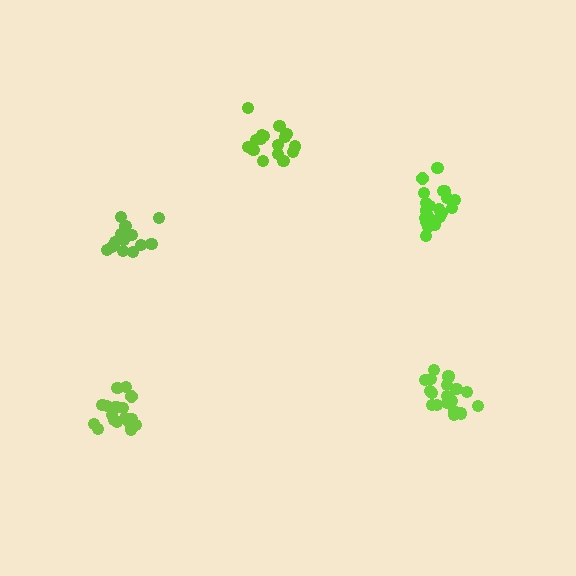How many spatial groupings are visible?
There are 5 spatial groupings.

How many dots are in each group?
Group 1: 16 dots, Group 2: 16 dots, Group 3: 20 dots, Group 4: 20 dots, Group 5: 21 dots (93 total).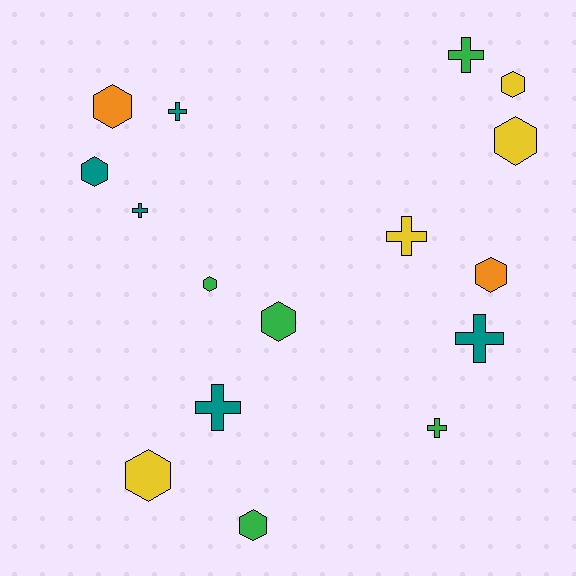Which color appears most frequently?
Teal, with 5 objects.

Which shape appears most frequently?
Hexagon, with 9 objects.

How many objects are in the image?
There are 16 objects.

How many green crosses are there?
There are 2 green crosses.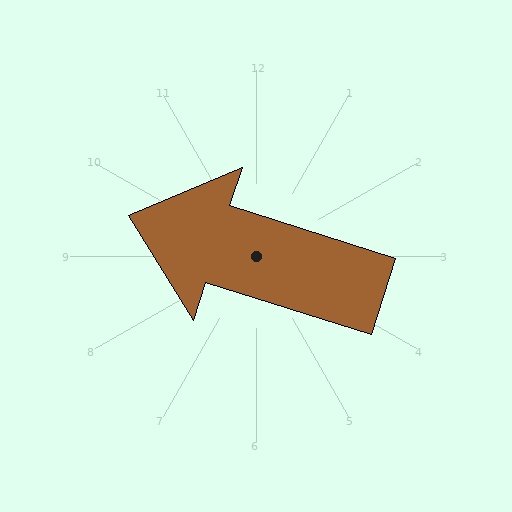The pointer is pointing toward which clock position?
Roughly 10 o'clock.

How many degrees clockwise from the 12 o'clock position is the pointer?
Approximately 288 degrees.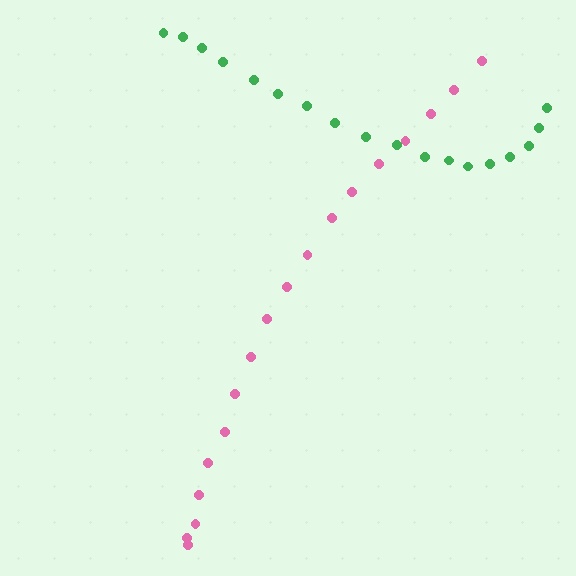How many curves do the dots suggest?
There are 2 distinct paths.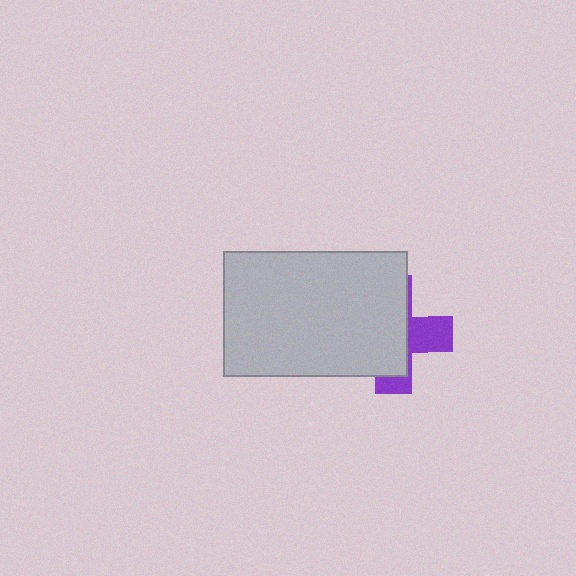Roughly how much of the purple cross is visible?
A small part of it is visible (roughly 34%).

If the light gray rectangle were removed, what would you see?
You would see the complete purple cross.